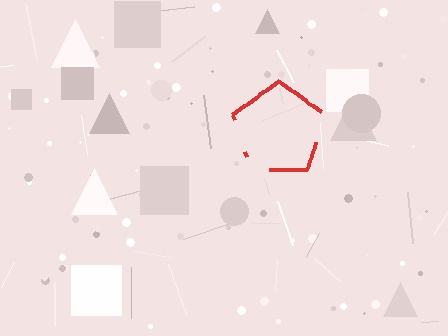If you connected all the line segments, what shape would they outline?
They would outline a pentagon.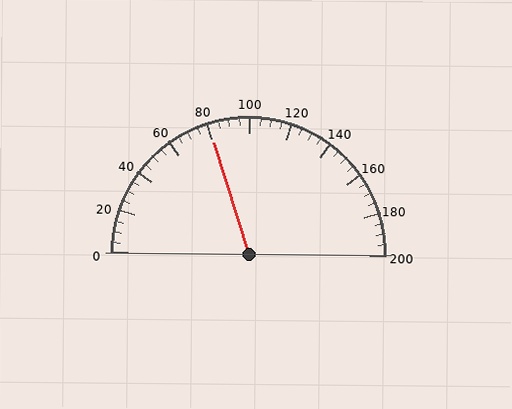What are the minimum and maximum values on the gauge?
The gauge ranges from 0 to 200.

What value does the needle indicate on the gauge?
The needle indicates approximately 80.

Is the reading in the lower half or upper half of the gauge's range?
The reading is in the lower half of the range (0 to 200).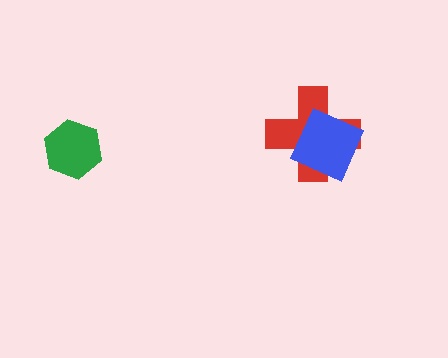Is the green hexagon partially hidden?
No, no other shape covers it.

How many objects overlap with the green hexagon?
0 objects overlap with the green hexagon.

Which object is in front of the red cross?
The blue diamond is in front of the red cross.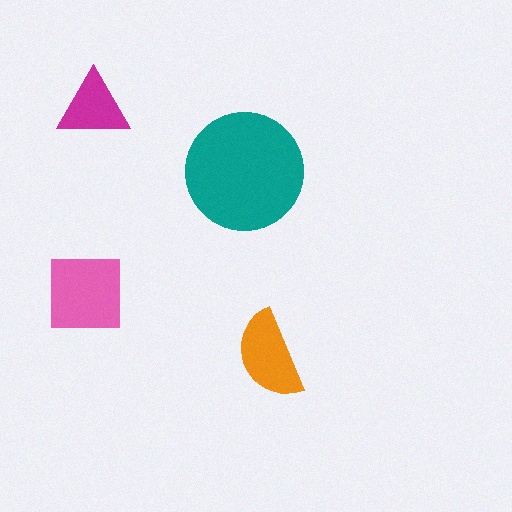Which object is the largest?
The teal circle.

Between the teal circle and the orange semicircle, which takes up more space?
The teal circle.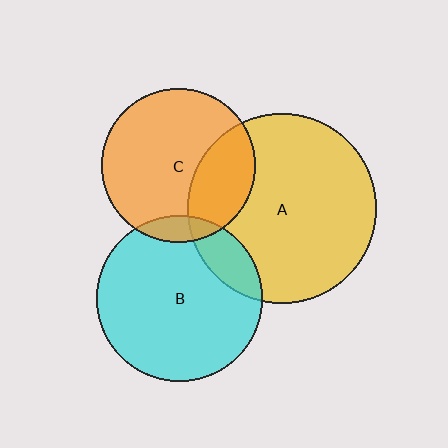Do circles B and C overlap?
Yes.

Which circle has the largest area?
Circle A (yellow).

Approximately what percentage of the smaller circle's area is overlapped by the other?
Approximately 10%.